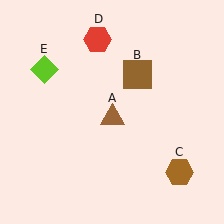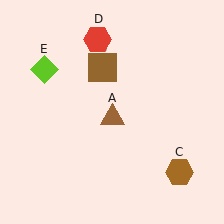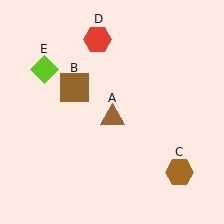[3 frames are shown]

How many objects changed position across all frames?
1 object changed position: brown square (object B).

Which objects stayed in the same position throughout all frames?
Brown triangle (object A) and brown hexagon (object C) and red hexagon (object D) and lime diamond (object E) remained stationary.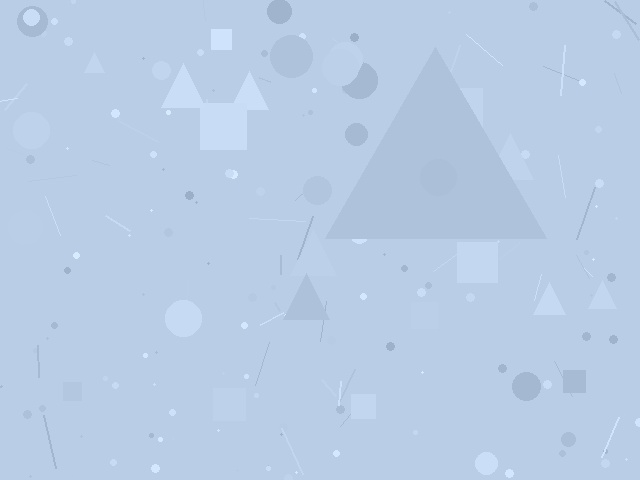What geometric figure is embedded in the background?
A triangle is embedded in the background.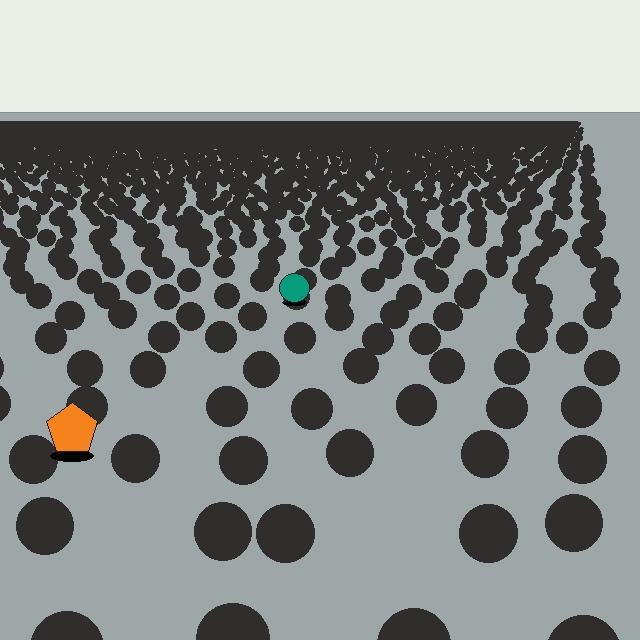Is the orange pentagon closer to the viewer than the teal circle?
Yes. The orange pentagon is closer — you can tell from the texture gradient: the ground texture is coarser near it.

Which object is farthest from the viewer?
The teal circle is farthest from the viewer. It appears smaller and the ground texture around it is denser.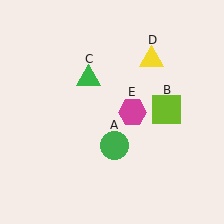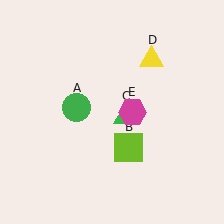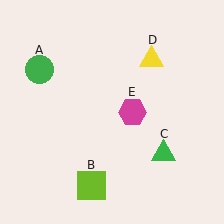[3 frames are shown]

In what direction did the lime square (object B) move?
The lime square (object B) moved down and to the left.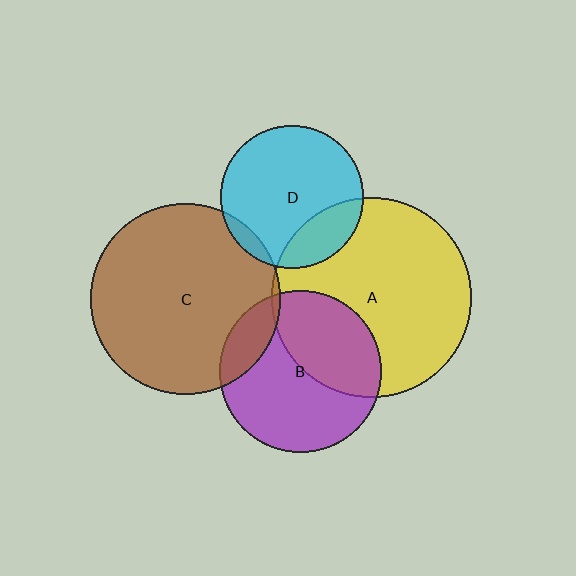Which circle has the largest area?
Circle A (yellow).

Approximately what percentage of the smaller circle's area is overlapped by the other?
Approximately 5%.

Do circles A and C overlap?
Yes.